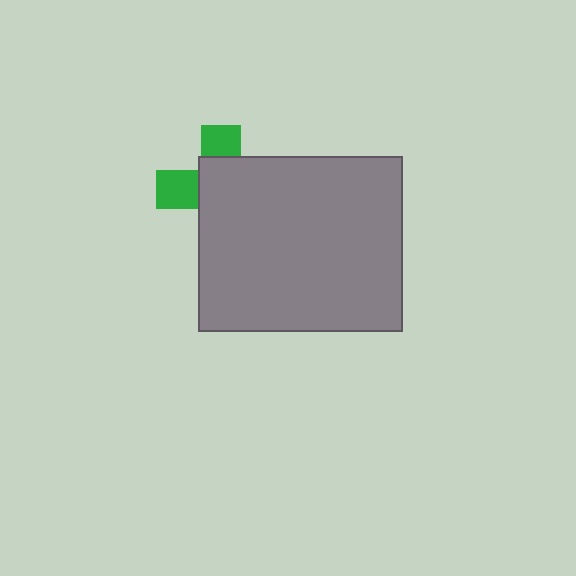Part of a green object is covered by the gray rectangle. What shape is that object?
It is a cross.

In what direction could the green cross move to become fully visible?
The green cross could move toward the upper-left. That would shift it out from behind the gray rectangle entirely.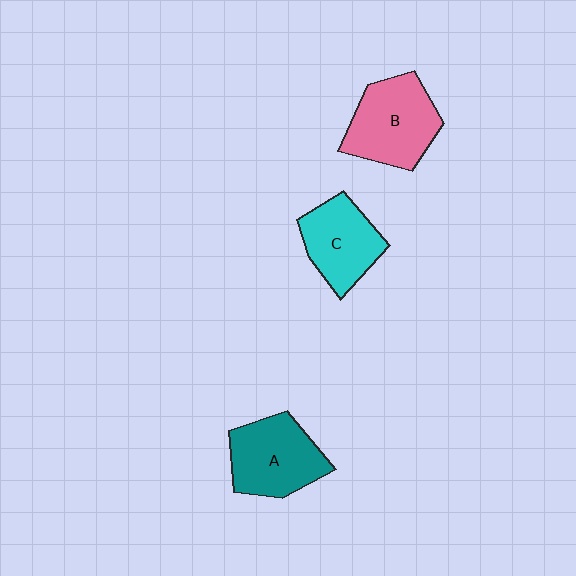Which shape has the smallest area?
Shape C (cyan).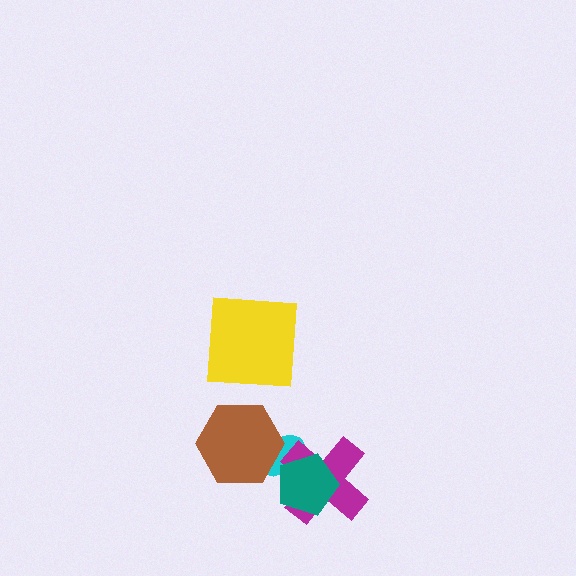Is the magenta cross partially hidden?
Yes, it is partially covered by another shape.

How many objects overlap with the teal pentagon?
2 objects overlap with the teal pentagon.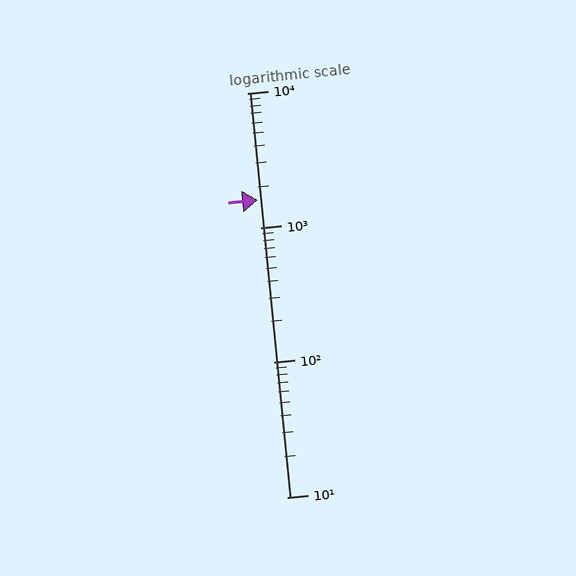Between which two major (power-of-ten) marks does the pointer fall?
The pointer is between 1000 and 10000.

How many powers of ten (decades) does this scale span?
The scale spans 3 decades, from 10 to 10000.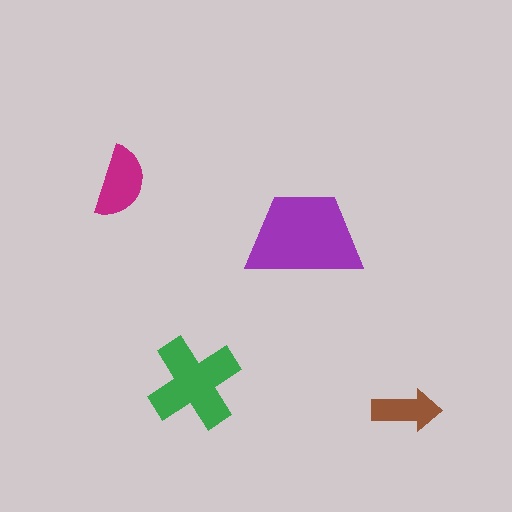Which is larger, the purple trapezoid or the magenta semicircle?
The purple trapezoid.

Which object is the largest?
The purple trapezoid.